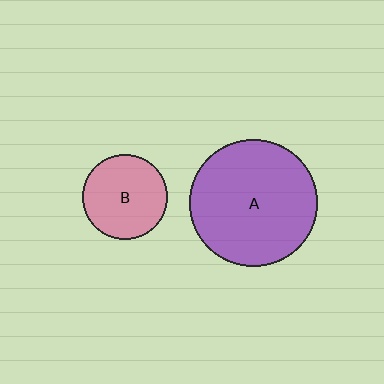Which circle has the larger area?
Circle A (purple).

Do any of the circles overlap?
No, none of the circles overlap.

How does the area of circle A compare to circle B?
Approximately 2.3 times.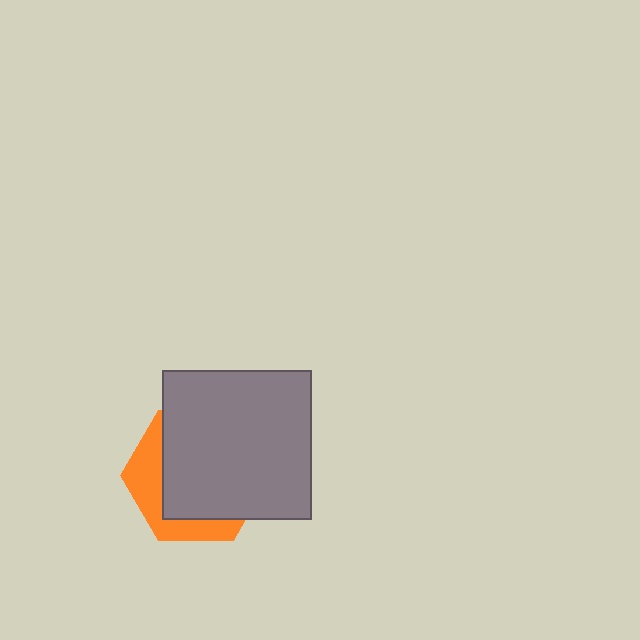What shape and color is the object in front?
The object in front is a gray square.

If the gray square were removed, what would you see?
You would see the complete orange hexagon.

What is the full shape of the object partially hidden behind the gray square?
The partially hidden object is an orange hexagon.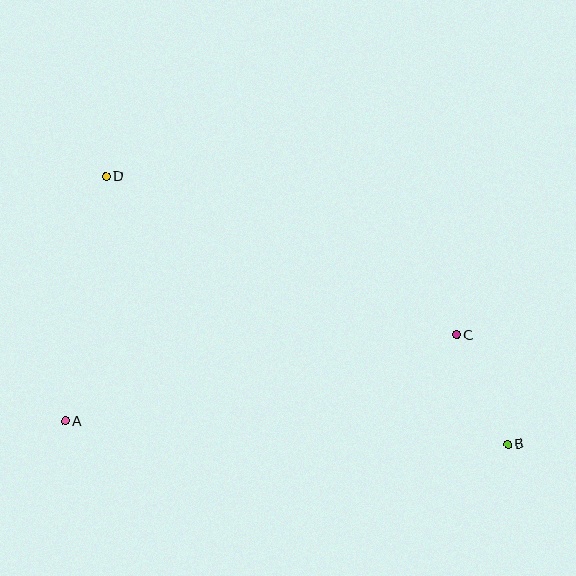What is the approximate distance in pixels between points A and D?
The distance between A and D is approximately 248 pixels.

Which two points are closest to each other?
Points B and C are closest to each other.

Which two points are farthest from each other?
Points B and D are farthest from each other.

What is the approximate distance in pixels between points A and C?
The distance between A and C is approximately 401 pixels.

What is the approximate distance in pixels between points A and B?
The distance between A and B is approximately 443 pixels.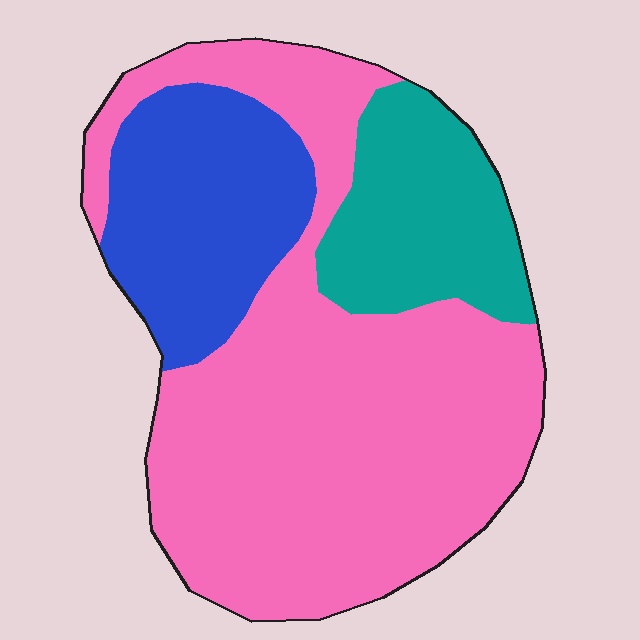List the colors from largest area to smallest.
From largest to smallest: pink, blue, teal.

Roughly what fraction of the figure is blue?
Blue takes up between a sixth and a third of the figure.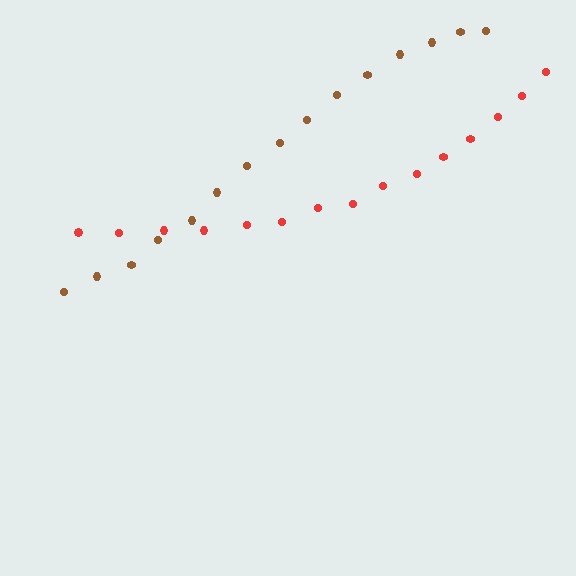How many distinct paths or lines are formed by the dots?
There are 2 distinct paths.